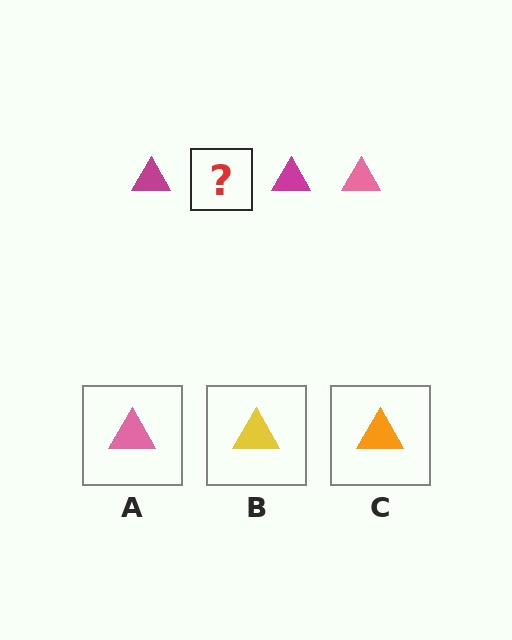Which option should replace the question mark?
Option A.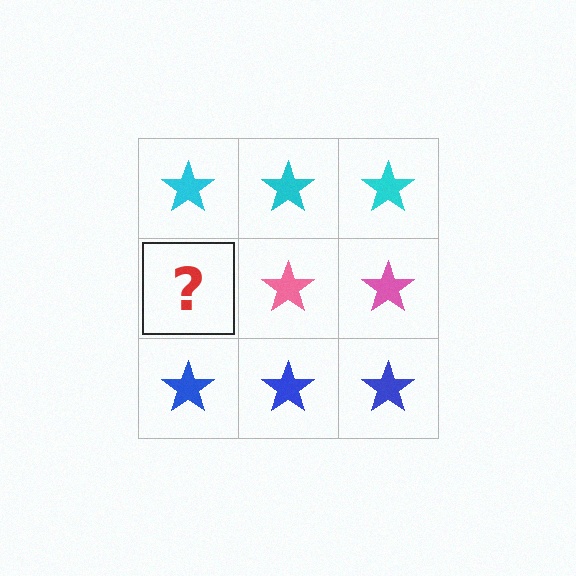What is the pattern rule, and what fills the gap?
The rule is that each row has a consistent color. The gap should be filled with a pink star.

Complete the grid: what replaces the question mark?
The question mark should be replaced with a pink star.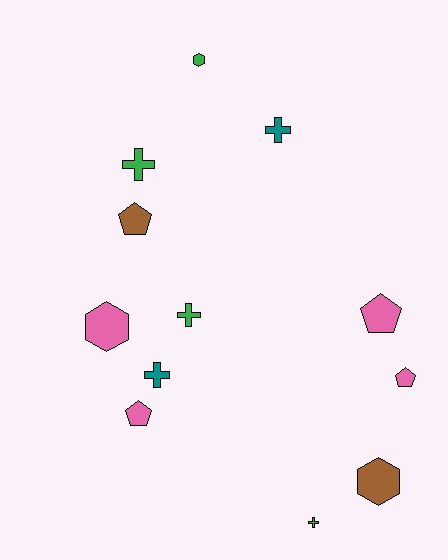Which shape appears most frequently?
Cross, with 5 objects.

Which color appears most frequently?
Pink, with 4 objects.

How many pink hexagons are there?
There is 1 pink hexagon.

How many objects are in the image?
There are 12 objects.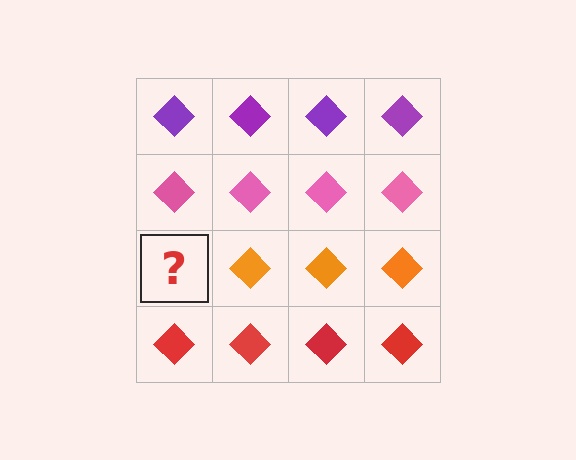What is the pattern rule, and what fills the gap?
The rule is that each row has a consistent color. The gap should be filled with an orange diamond.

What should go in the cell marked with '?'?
The missing cell should contain an orange diamond.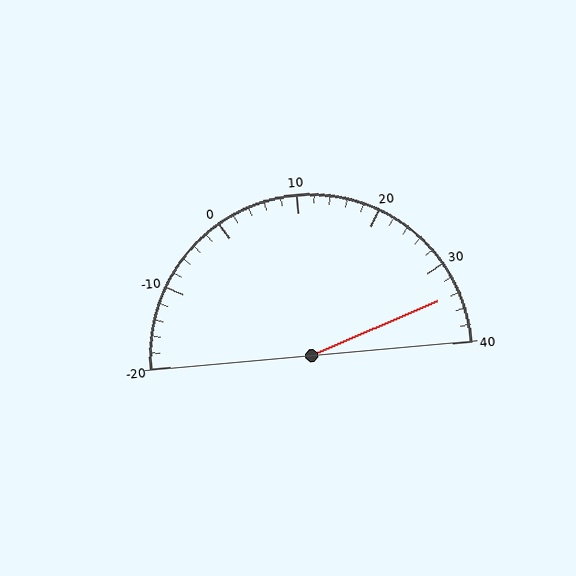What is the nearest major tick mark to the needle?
The nearest major tick mark is 30.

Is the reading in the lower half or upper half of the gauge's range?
The reading is in the upper half of the range (-20 to 40).